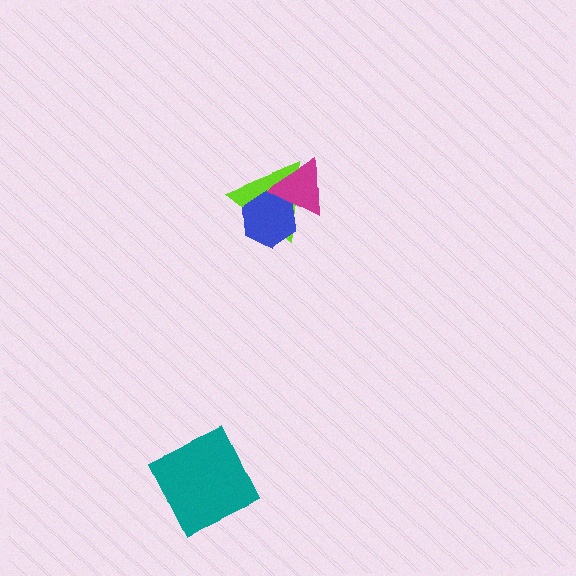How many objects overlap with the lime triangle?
2 objects overlap with the lime triangle.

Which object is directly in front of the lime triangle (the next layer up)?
The blue hexagon is directly in front of the lime triangle.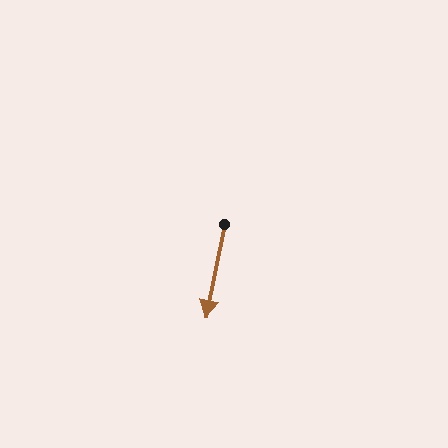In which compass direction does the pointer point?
South.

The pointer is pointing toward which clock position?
Roughly 6 o'clock.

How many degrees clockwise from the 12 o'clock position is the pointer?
Approximately 191 degrees.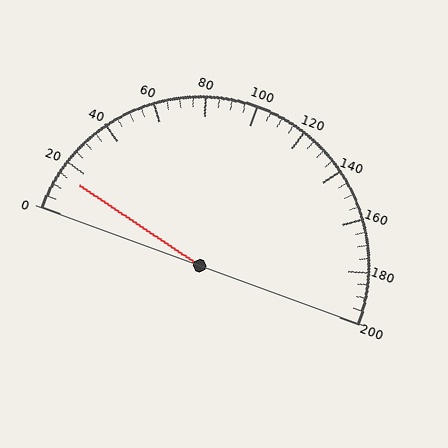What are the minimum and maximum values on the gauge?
The gauge ranges from 0 to 200.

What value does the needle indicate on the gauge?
The needle indicates approximately 15.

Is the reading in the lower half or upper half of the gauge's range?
The reading is in the lower half of the range (0 to 200).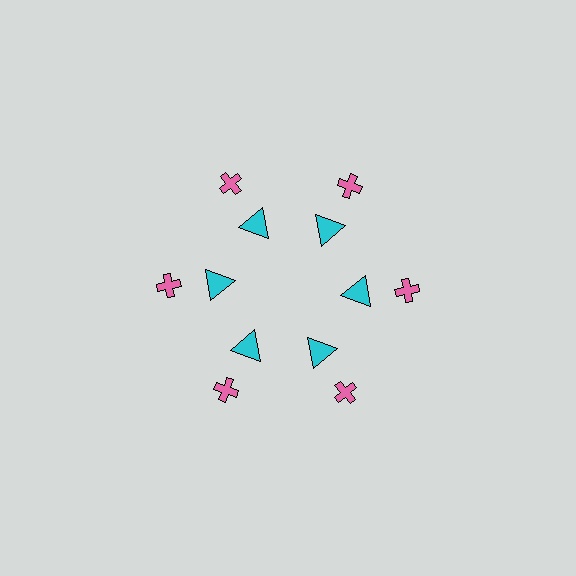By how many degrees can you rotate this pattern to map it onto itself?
The pattern maps onto itself every 60 degrees of rotation.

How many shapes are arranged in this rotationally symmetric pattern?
There are 12 shapes, arranged in 6 groups of 2.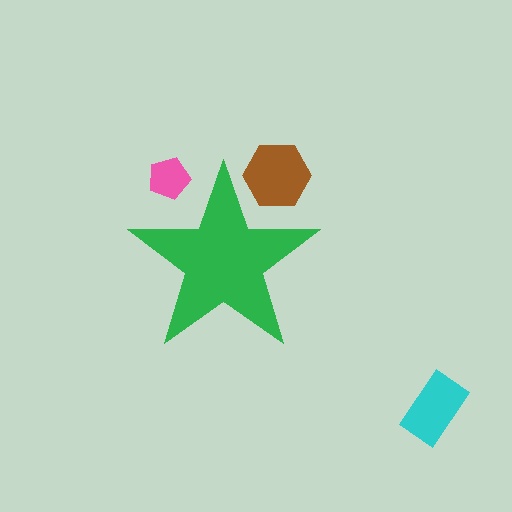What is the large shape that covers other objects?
A green star.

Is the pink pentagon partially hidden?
Yes, the pink pentagon is partially hidden behind the green star.